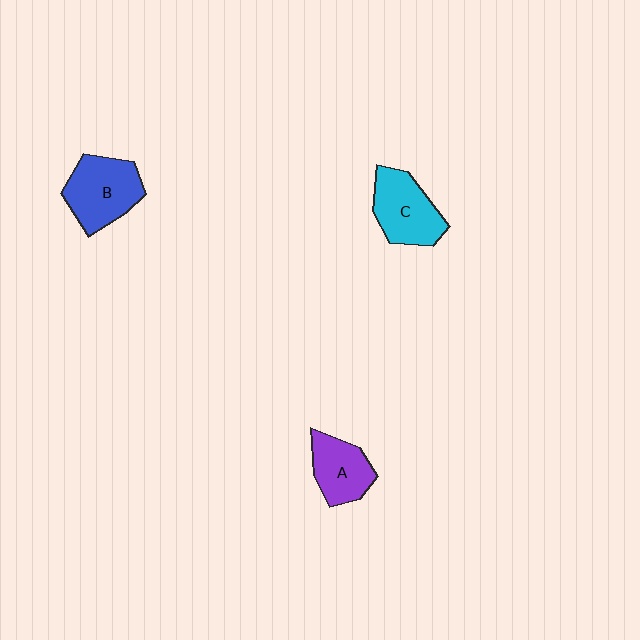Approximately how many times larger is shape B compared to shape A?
Approximately 1.3 times.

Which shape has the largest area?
Shape B (blue).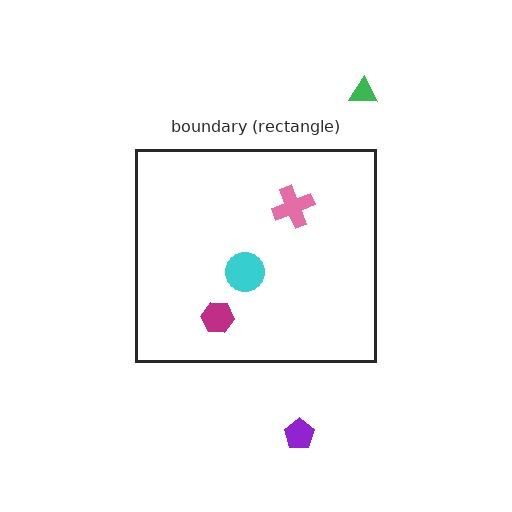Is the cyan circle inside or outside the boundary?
Inside.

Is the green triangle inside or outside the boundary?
Outside.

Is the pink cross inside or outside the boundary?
Inside.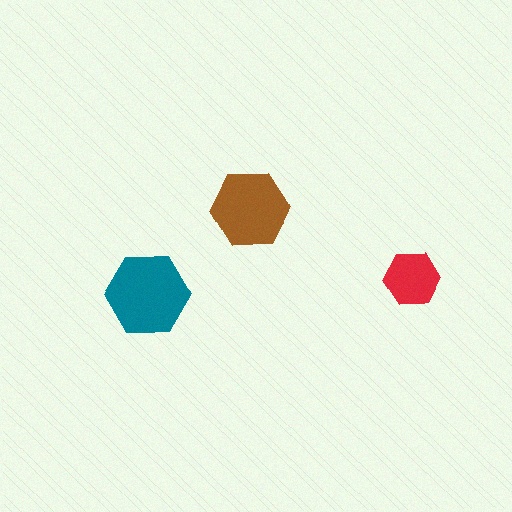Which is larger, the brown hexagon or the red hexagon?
The brown one.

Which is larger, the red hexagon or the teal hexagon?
The teal one.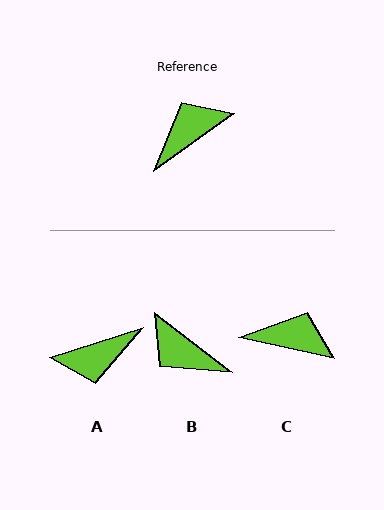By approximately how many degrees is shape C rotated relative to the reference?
Approximately 48 degrees clockwise.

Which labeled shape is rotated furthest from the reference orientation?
A, about 162 degrees away.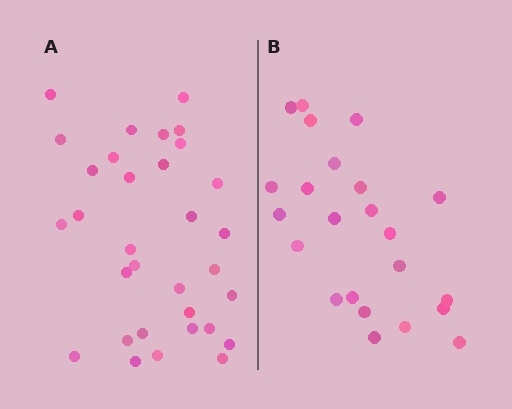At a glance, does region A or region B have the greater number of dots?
Region A (the left region) has more dots.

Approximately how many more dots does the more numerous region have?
Region A has roughly 8 or so more dots than region B.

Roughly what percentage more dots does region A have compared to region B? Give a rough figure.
About 40% more.